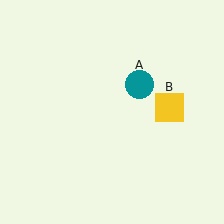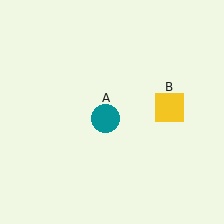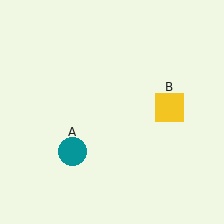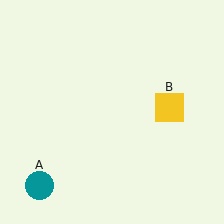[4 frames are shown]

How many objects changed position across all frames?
1 object changed position: teal circle (object A).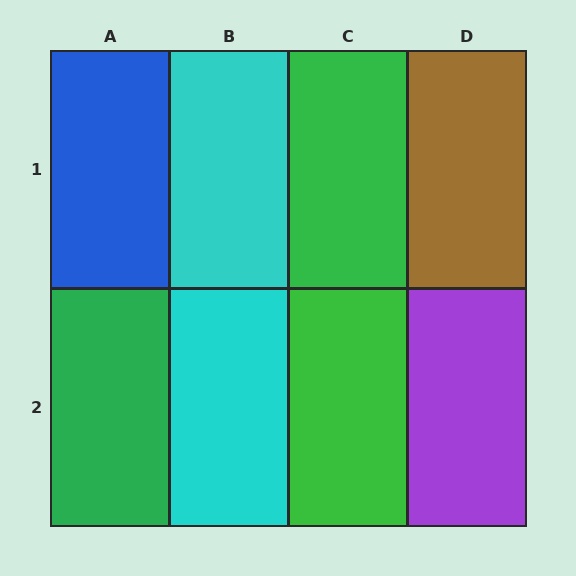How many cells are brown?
1 cell is brown.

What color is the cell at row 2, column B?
Cyan.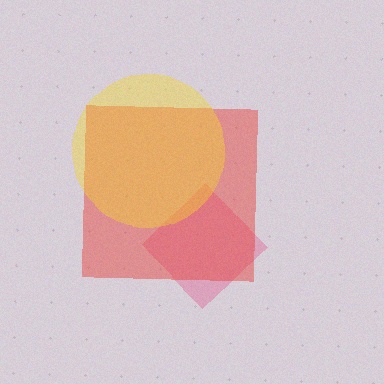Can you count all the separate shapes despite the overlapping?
Yes, there are 3 separate shapes.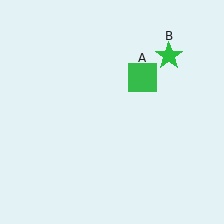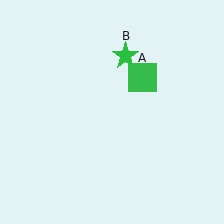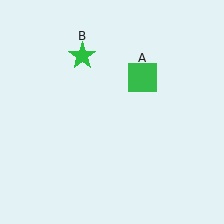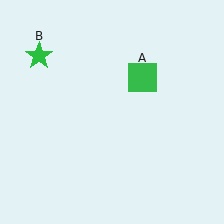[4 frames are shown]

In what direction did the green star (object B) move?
The green star (object B) moved left.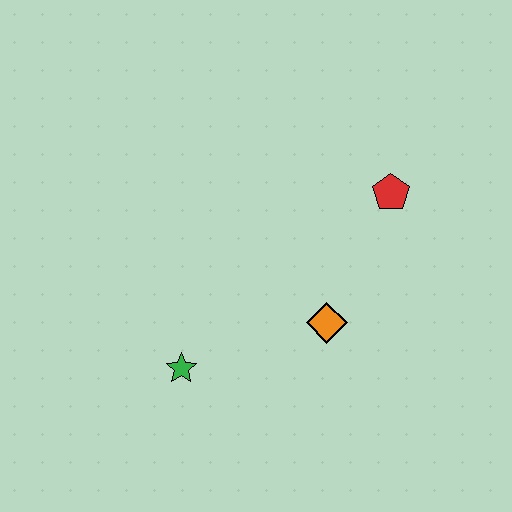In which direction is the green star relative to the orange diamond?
The green star is to the left of the orange diamond.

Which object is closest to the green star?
The orange diamond is closest to the green star.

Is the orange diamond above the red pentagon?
No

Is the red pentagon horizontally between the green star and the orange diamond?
No